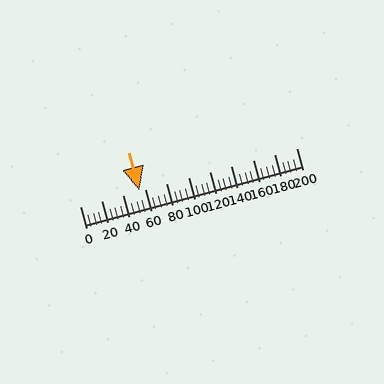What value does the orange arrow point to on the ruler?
The orange arrow points to approximately 55.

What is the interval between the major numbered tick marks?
The major tick marks are spaced 20 units apart.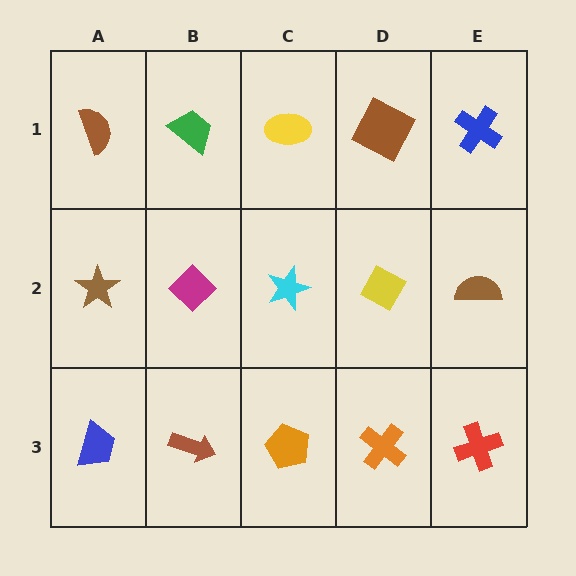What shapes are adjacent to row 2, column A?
A brown semicircle (row 1, column A), a blue trapezoid (row 3, column A), a magenta diamond (row 2, column B).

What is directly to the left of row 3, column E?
An orange cross.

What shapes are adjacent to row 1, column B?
A magenta diamond (row 2, column B), a brown semicircle (row 1, column A), a yellow ellipse (row 1, column C).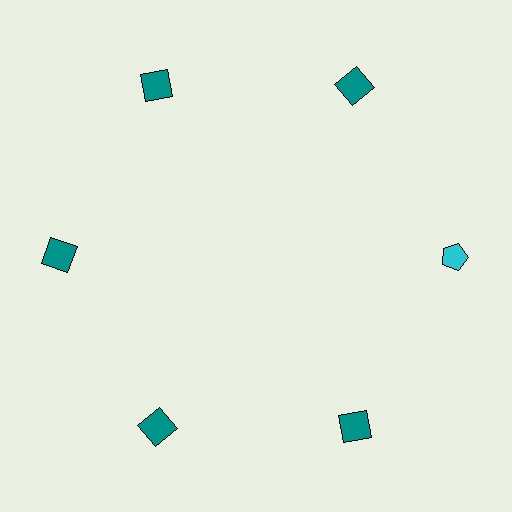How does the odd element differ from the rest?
It differs in both color (cyan instead of teal) and shape (pentagon instead of square).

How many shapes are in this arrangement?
There are 6 shapes arranged in a ring pattern.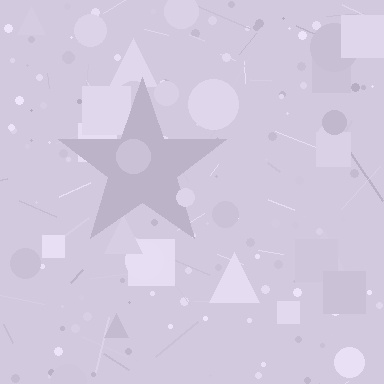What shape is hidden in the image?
A star is hidden in the image.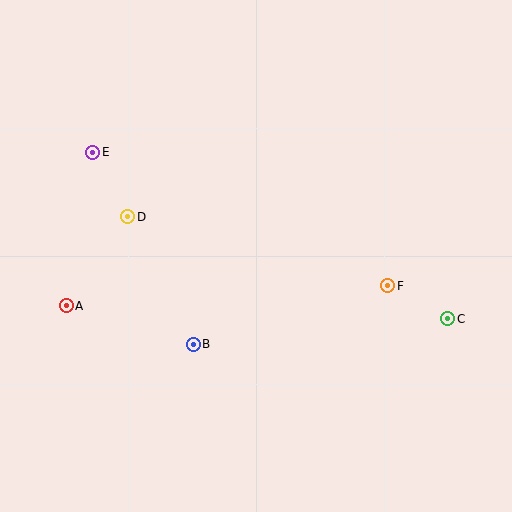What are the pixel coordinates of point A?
Point A is at (66, 306).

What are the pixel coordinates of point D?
Point D is at (128, 217).